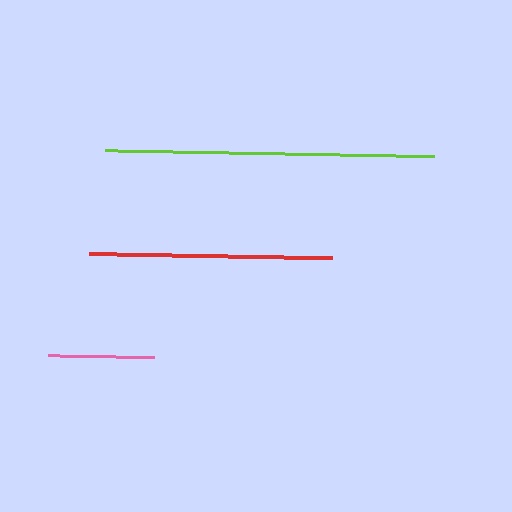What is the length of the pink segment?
The pink segment is approximately 106 pixels long.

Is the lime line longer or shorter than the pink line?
The lime line is longer than the pink line.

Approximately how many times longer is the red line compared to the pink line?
The red line is approximately 2.3 times the length of the pink line.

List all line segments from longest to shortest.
From longest to shortest: lime, red, pink.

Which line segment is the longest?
The lime line is the longest at approximately 329 pixels.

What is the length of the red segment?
The red segment is approximately 243 pixels long.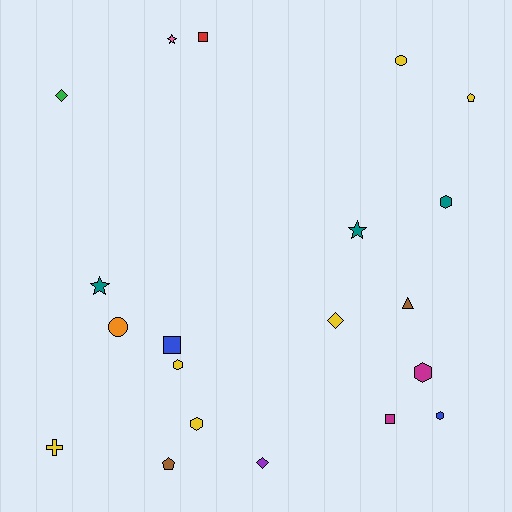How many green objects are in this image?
There is 1 green object.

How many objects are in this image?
There are 20 objects.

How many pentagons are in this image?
There are 2 pentagons.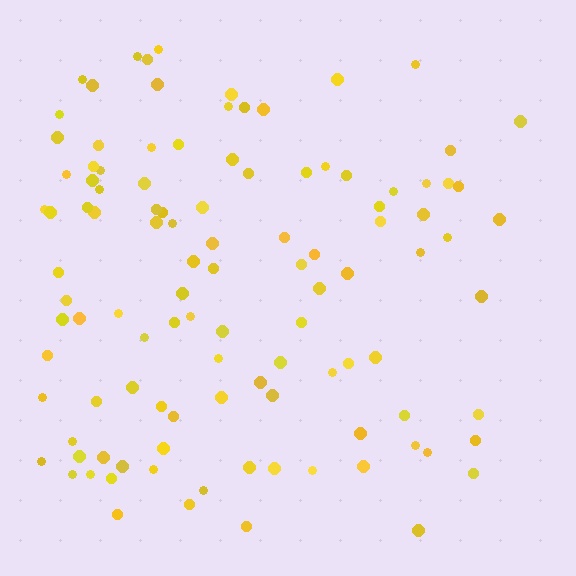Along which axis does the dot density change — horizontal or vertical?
Horizontal.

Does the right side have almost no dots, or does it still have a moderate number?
Still a moderate number, just noticeably fewer than the left.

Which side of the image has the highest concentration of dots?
The left.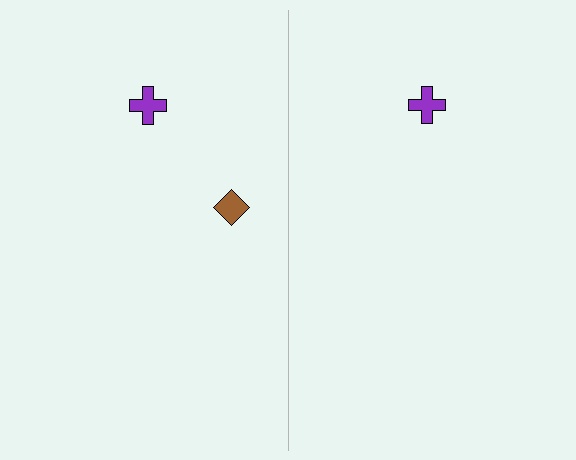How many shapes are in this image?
There are 3 shapes in this image.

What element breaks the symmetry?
A brown diamond is missing from the right side.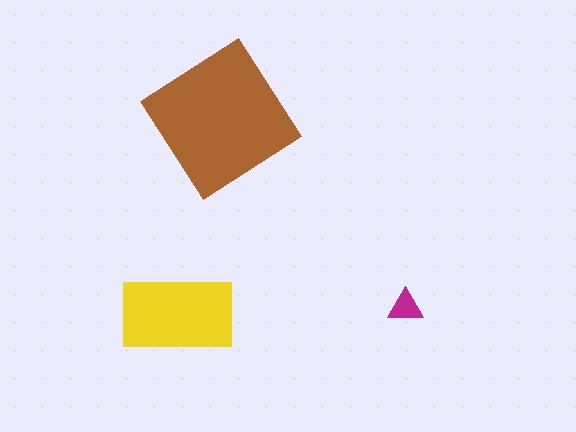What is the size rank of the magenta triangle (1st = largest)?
3rd.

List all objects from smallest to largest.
The magenta triangle, the yellow rectangle, the brown diamond.